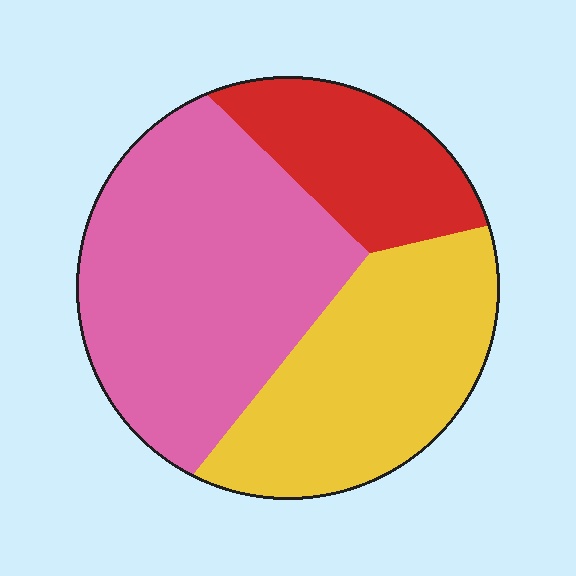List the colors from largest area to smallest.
From largest to smallest: pink, yellow, red.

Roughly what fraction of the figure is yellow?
Yellow takes up between a quarter and a half of the figure.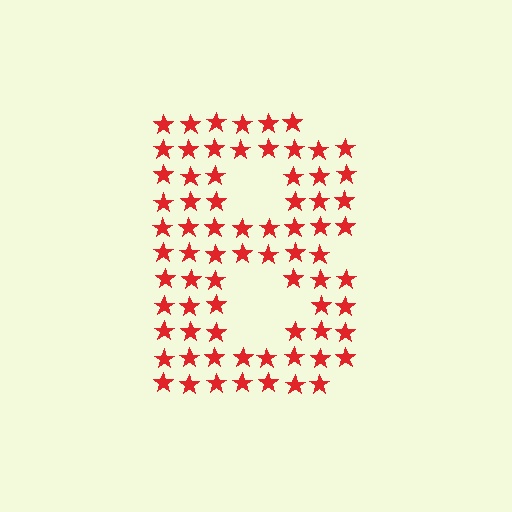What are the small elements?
The small elements are stars.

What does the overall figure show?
The overall figure shows the letter B.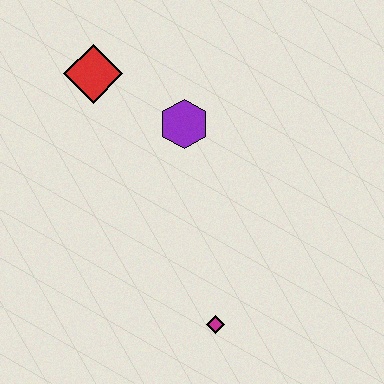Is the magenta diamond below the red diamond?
Yes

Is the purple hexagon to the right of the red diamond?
Yes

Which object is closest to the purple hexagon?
The red diamond is closest to the purple hexagon.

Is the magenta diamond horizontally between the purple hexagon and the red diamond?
No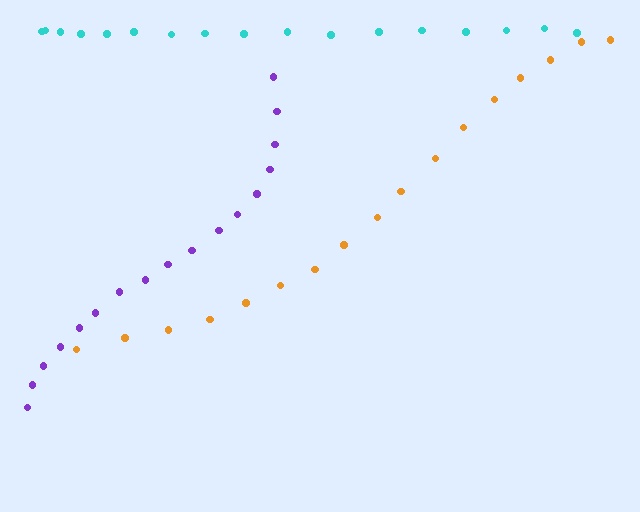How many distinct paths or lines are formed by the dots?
There are 3 distinct paths.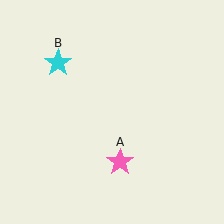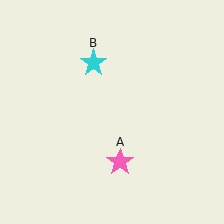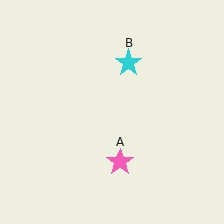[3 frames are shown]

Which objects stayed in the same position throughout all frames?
Pink star (object A) remained stationary.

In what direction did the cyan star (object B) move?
The cyan star (object B) moved right.